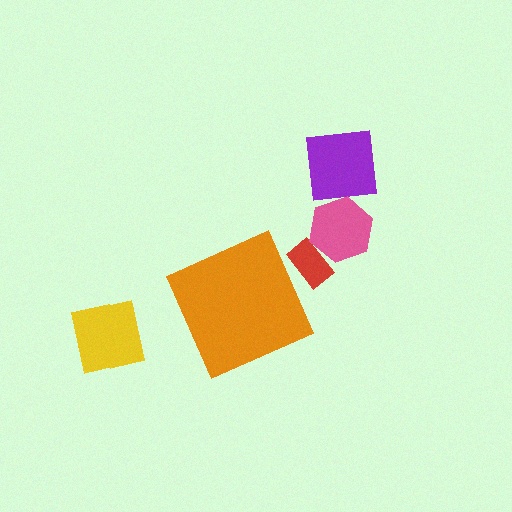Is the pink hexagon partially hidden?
No, the pink hexagon is fully visible.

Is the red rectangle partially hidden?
Yes, the red rectangle is partially hidden behind the orange diamond.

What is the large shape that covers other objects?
An orange diamond.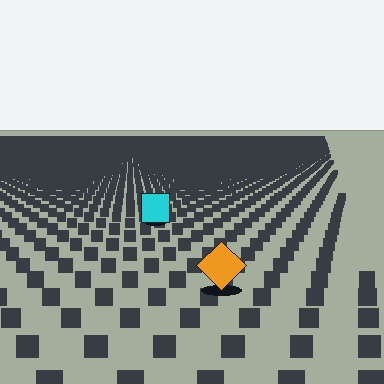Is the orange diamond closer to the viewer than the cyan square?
Yes. The orange diamond is closer — you can tell from the texture gradient: the ground texture is coarser near it.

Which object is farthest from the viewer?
The cyan square is farthest from the viewer. It appears smaller and the ground texture around it is denser.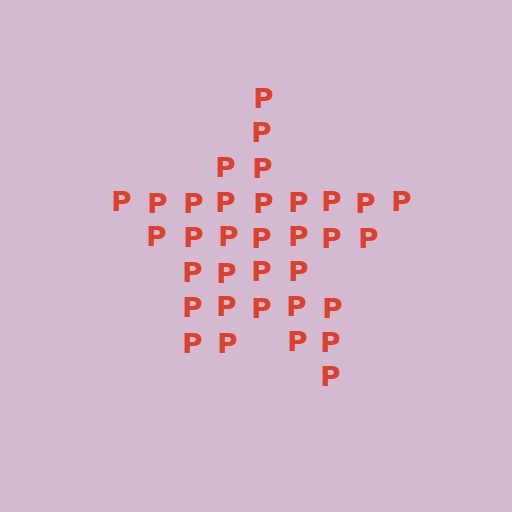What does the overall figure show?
The overall figure shows a star.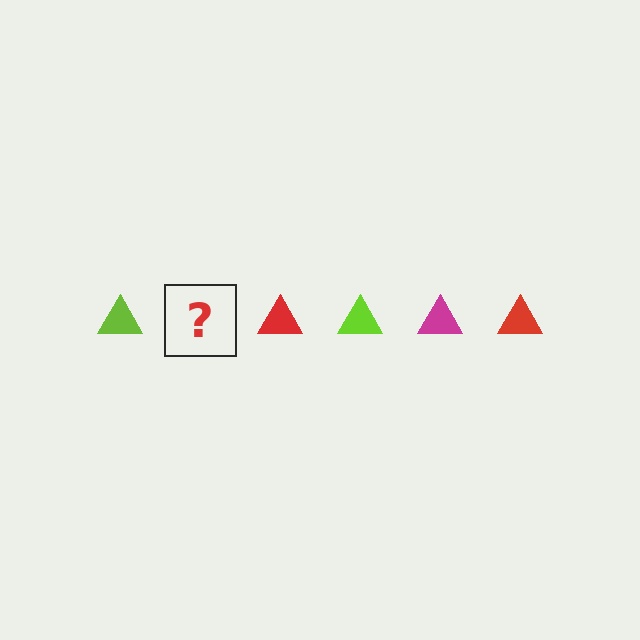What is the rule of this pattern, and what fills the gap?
The rule is that the pattern cycles through lime, magenta, red triangles. The gap should be filled with a magenta triangle.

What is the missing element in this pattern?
The missing element is a magenta triangle.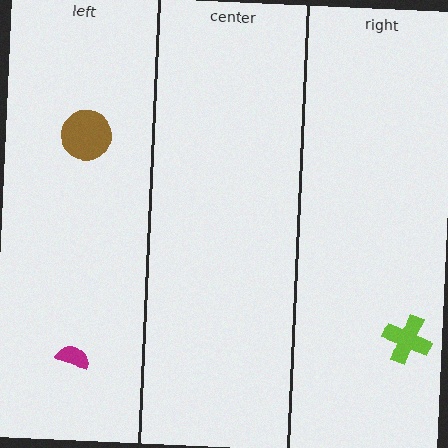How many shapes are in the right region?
1.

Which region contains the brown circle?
The left region.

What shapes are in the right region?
The lime cross.